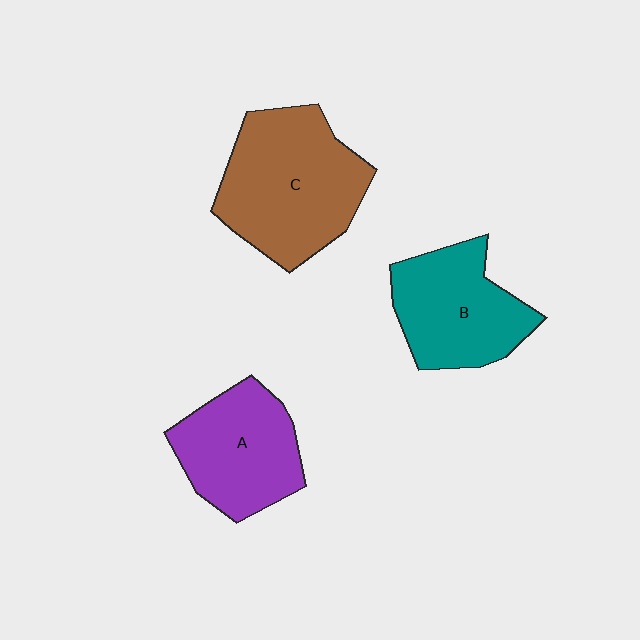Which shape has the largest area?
Shape C (brown).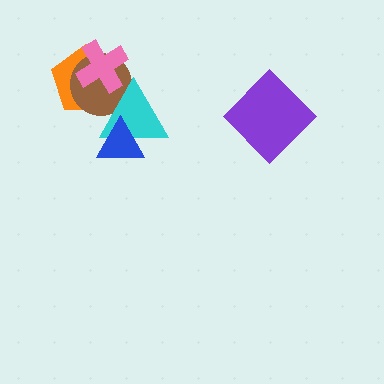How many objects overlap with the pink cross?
2 objects overlap with the pink cross.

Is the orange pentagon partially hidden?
Yes, it is partially covered by another shape.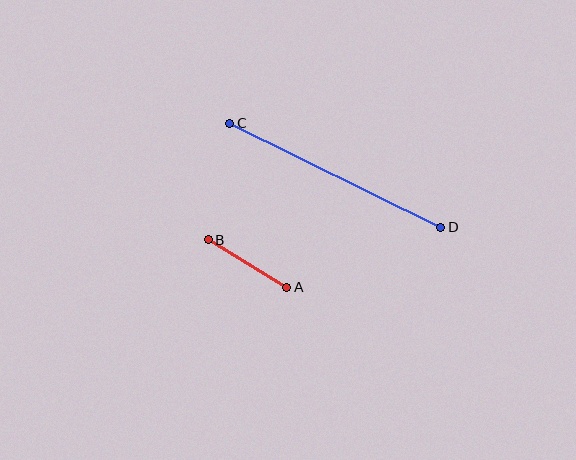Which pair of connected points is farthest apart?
Points C and D are farthest apart.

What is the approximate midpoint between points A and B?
The midpoint is at approximately (248, 264) pixels.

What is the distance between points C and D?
The distance is approximately 235 pixels.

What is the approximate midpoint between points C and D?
The midpoint is at approximately (335, 175) pixels.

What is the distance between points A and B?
The distance is approximately 91 pixels.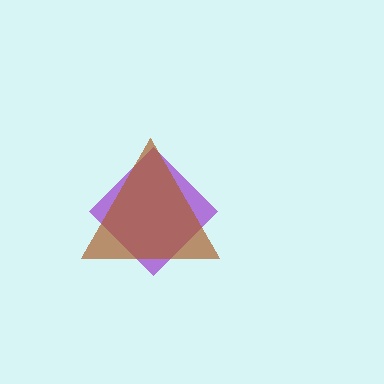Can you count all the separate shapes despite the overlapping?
Yes, there are 2 separate shapes.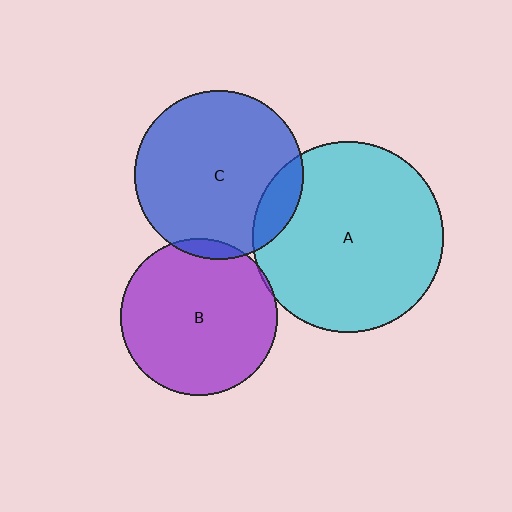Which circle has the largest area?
Circle A (cyan).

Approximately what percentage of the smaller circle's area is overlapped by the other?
Approximately 5%.